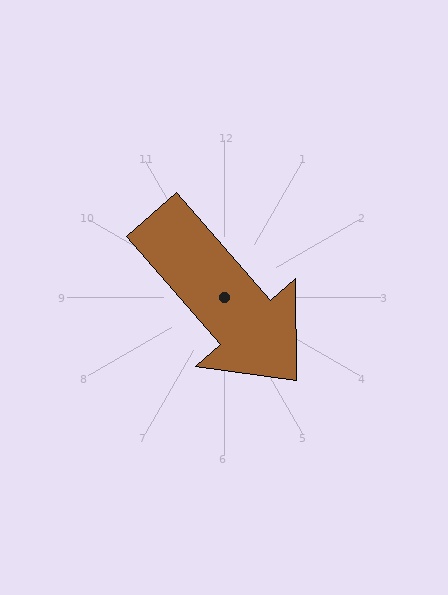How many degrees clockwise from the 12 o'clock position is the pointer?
Approximately 139 degrees.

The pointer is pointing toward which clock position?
Roughly 5 o'clock.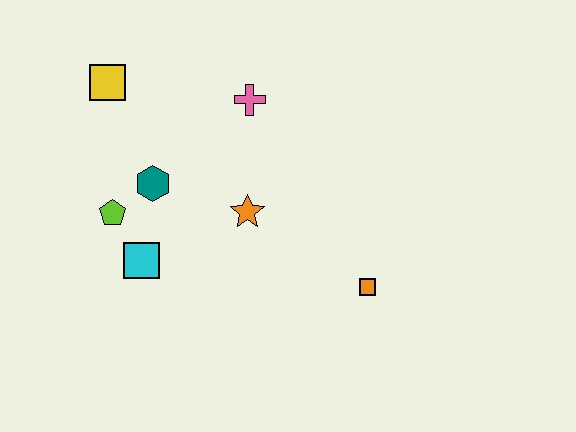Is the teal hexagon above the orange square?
Yes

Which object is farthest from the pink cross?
The orange square is farthest from the pink cross.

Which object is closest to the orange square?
The orange star is closest to the orange square.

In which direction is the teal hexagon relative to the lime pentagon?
The teal hexagon is to the right of the lime pentagon.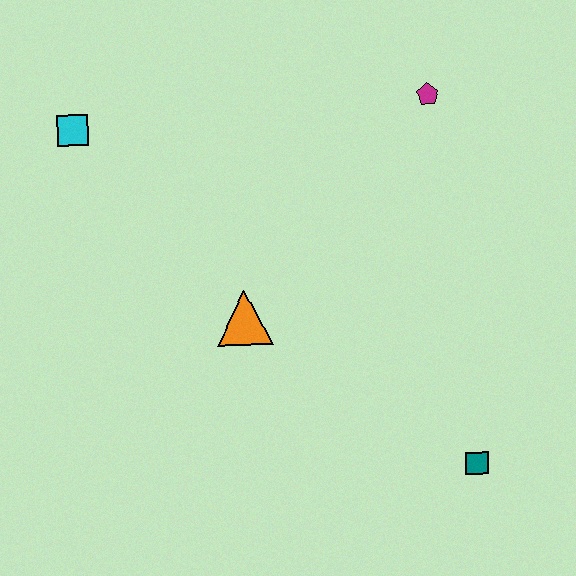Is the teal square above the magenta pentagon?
No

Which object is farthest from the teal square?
The cyan square is farthest from the teal square.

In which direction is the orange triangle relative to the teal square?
The orange triangle is to the left of the teal square.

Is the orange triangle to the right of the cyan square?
Yes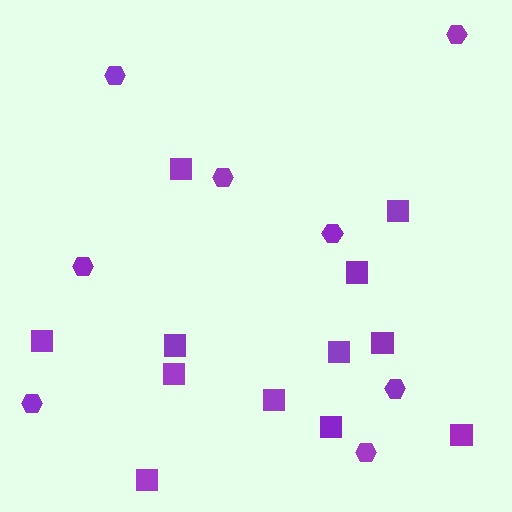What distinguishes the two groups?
There are 2 groups: one group of squares (12) and one group of hexagons (8).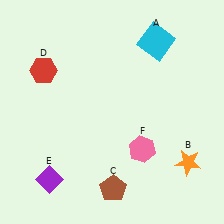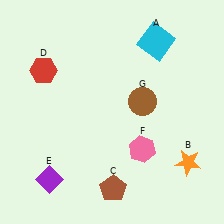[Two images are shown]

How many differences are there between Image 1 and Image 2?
There is 1 difference between the two images.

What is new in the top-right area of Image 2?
A brown circle (G) was added in the top-right area of Image 2.